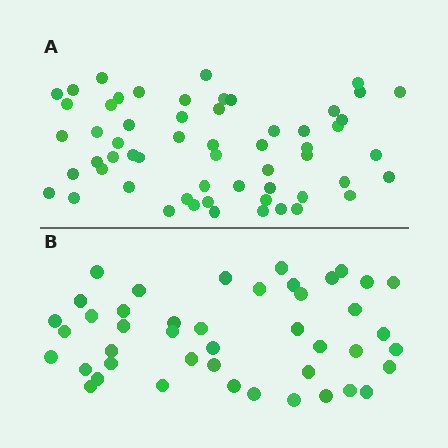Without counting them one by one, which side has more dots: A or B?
Region A (the top region) has more dots.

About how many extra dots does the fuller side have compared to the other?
Region A has approximately 15 more dots than region B.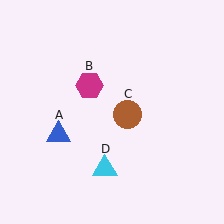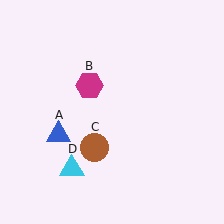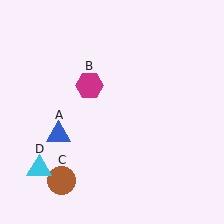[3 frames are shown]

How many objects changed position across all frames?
2 objects changed position: brown circle (object C), cyan triangle (object D).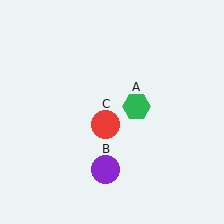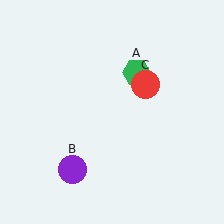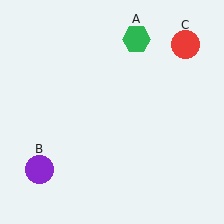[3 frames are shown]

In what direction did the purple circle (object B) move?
The purple circle (object B) moved left.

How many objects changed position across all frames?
3 objects changed position: green hexagon (object A), purple circle (object B), red circle (object C).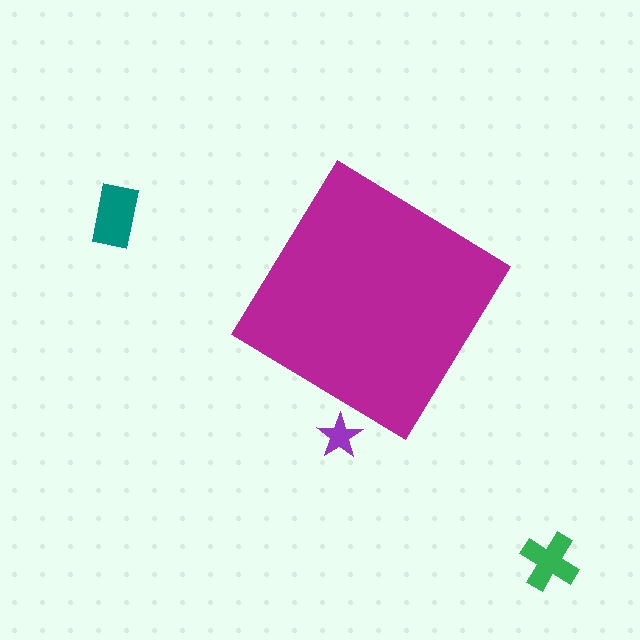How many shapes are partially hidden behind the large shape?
0 shapes are partially hidden.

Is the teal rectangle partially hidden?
No, the teal rectangle is fully visible.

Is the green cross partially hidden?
No, the green cross is fully visible.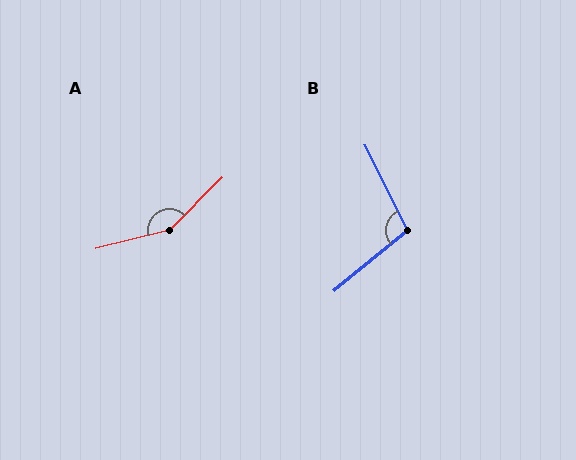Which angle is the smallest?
B, at approximately 103 degrees.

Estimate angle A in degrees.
Approximately 150 degrees.